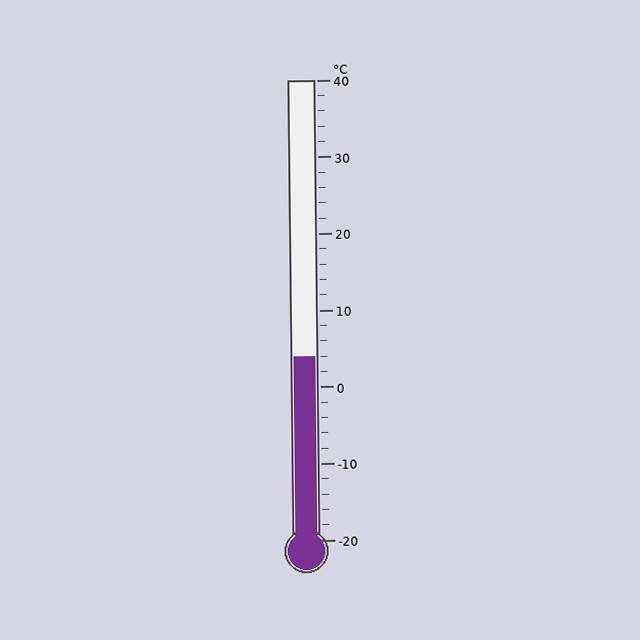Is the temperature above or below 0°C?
The temperature is above 0°C.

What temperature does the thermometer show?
The thermometer shows approximately 4°C.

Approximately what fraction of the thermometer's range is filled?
The thermometer is filled to approximately 40% of its range.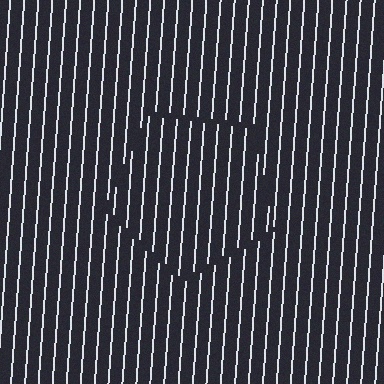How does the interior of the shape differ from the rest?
The interior of the shape contains the same grating, shifted by half a period — the contour is defined by the phase discontinuity where line-ends from the inner and outer gratings abut.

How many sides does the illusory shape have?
5 sides — the line-ends trace a pentagon.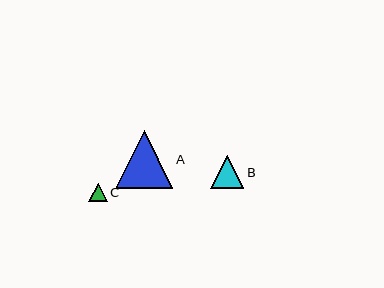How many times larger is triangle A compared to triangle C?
Triangle A is approximately 3.1 times the size of triangle C.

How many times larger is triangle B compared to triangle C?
Triangle B is approximately 1.8 times the size of triangle C.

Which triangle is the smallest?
Triangle C is the smallest with a size of approximately 19 pixels.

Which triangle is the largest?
Triangle A is the largest with a size of approximately 57 pixels.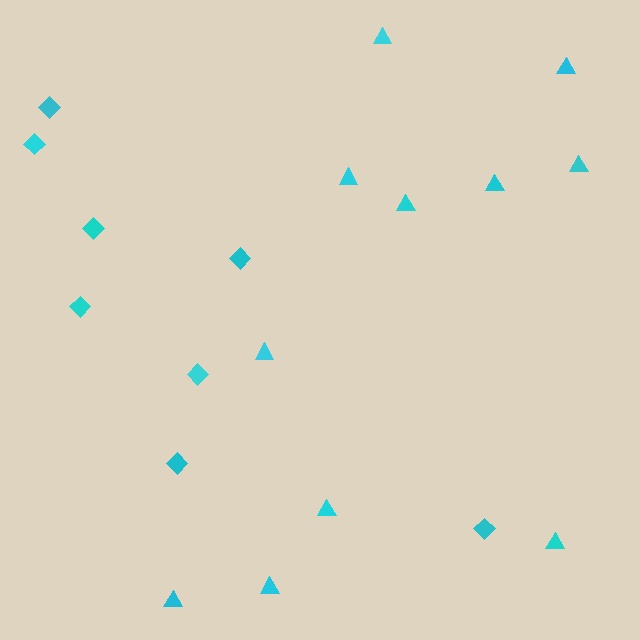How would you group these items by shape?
There are 2 groups: one group of triangles (11) and one group of diamonds (8).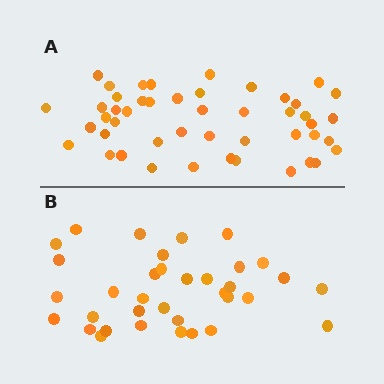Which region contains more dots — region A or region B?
Region A (the top region) has more dots.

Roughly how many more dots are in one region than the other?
Region A has roughly 12 or so more dots than region B.